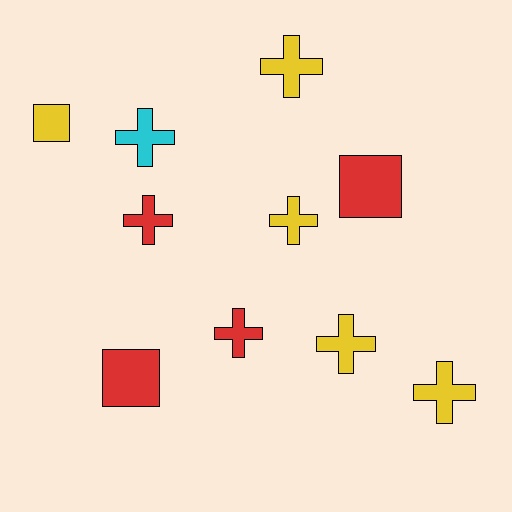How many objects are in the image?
There are 10 objects.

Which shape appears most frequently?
Cross, with 7 objects.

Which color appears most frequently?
Yellow, with 5 objects.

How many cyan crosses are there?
There is 1 cyan cross.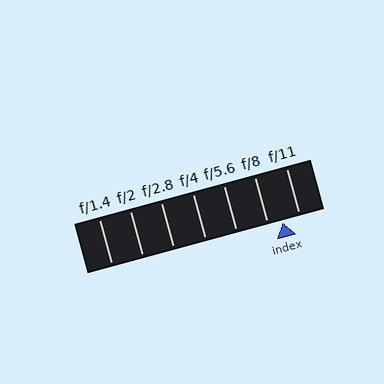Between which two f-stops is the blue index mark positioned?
The index mark is between f/8 and f/11.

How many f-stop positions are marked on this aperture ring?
There are 7 f-stop positions marked.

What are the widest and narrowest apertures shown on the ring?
The widest aperture shown is f/1.4 and the narrowest is f/11.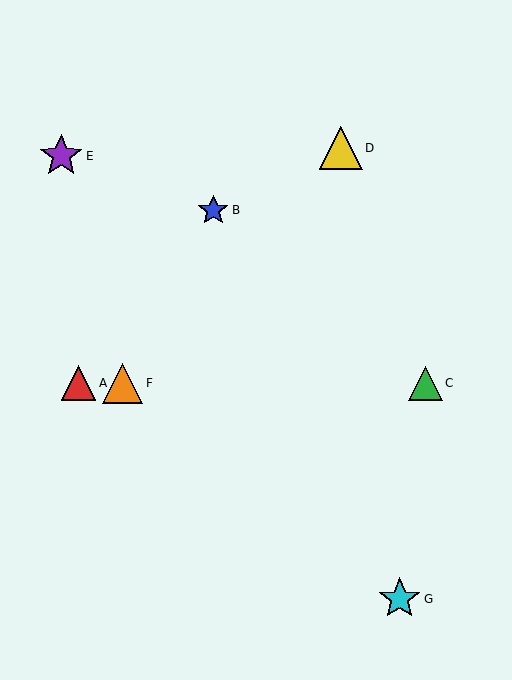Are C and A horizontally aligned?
Yes, both are at y≈383.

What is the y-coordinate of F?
Object F is at y≈383.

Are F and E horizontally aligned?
No, F is at y≈383 and E is at y≈156.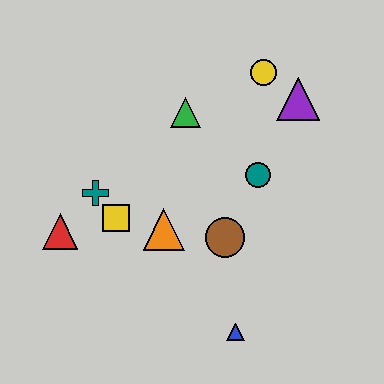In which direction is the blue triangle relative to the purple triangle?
The blue triangle is below the purple triangle.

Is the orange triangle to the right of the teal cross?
Yes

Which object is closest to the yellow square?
The teal cross is closest to the yellow square.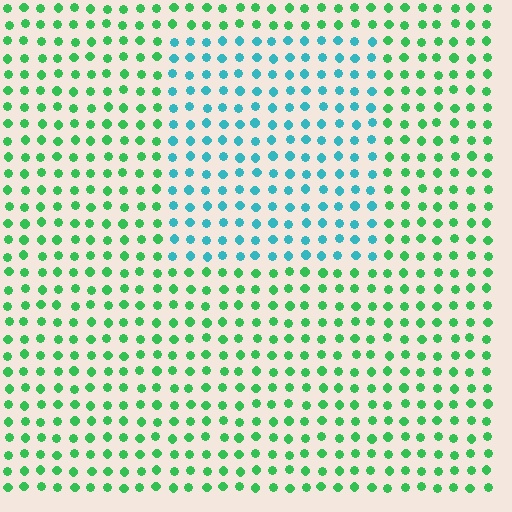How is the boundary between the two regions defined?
The boundary is defined purely by a slight shift in hue (about 51 degrees). Spacing, size, and orientation are identical on both sides.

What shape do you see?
I see a rectangle.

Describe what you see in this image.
The image is filled with small green elements in a uniform arrangement. A rectangle-shaped region is visible where the elements are tinted to a slightly different hue, forming a subtle color boundary.